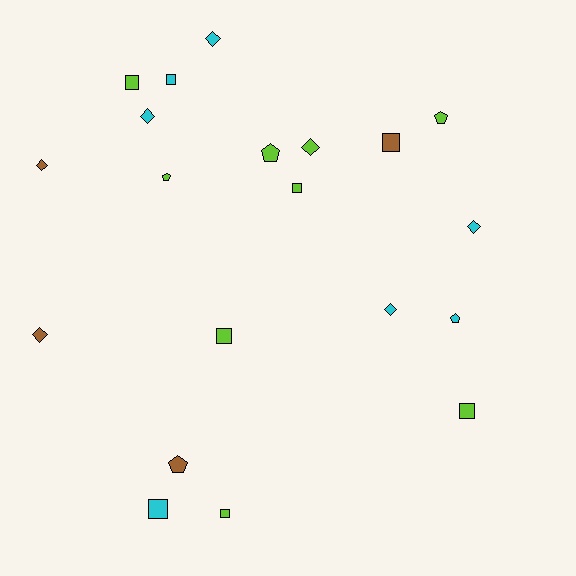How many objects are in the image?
There are 20 objects.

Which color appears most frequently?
Lime, with 9 objects.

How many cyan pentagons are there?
There is 1 cyan pentagon.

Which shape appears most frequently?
Square, with 8 objects.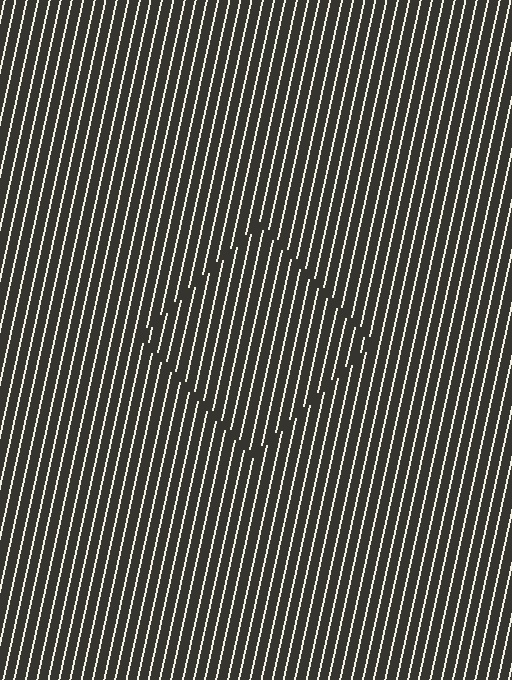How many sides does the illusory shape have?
4 sides — the line-ends trace a square.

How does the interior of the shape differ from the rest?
The interior of the shape contains the same grating, shifted by half a period — the contour is defined by the phase discontinuity where line-ends from the inner and outer gratings abut.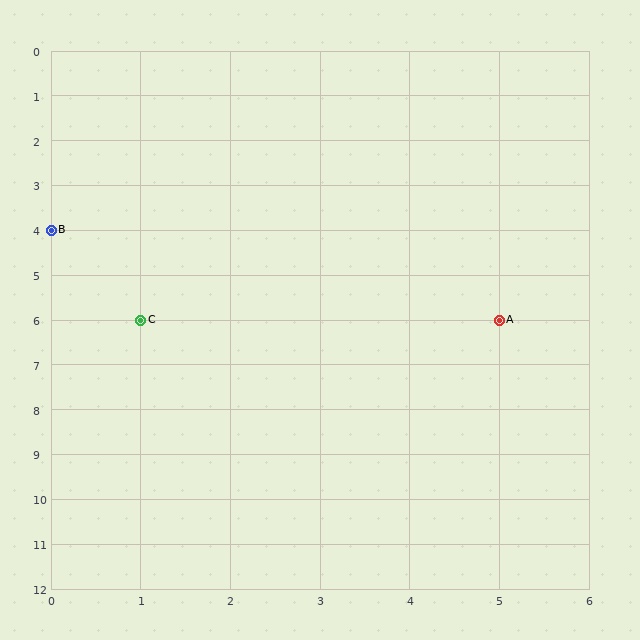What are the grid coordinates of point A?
Point A is at grid coordinates (5, 6).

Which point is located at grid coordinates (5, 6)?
Point A is at (5, 6).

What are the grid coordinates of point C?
Point C is at grid coordinates (1, 6).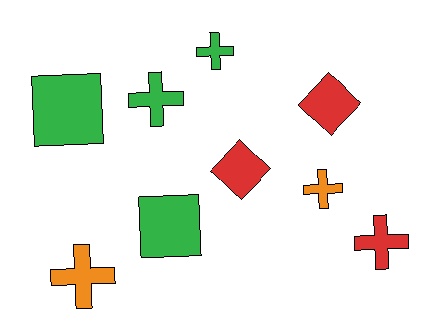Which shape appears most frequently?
Cross, with 5 objects.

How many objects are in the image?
There are 9 objects.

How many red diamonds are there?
There are 2 red diamonds.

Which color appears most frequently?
Green, with 4 objects.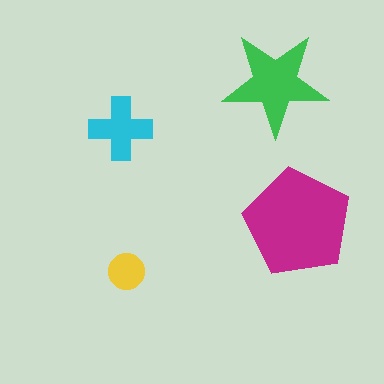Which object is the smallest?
The yellow circle.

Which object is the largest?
The magenta pentagon.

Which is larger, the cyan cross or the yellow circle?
The cyan cross.